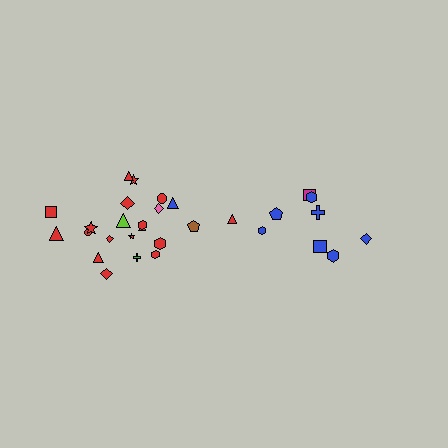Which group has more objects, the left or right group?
The left group.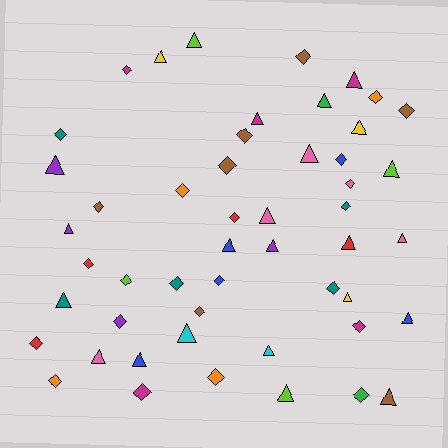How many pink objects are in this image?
There are 5 pink objects.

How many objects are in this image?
There are 50 objects.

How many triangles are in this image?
There are 24 triangles.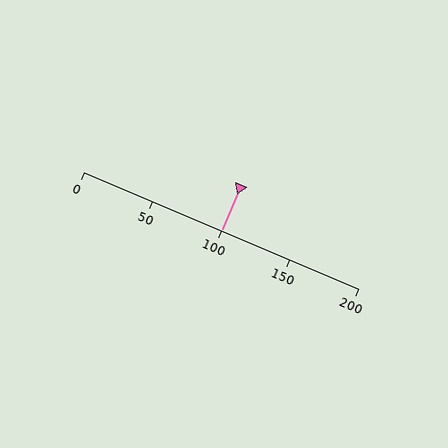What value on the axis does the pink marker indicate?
The marker indicates approximately 100.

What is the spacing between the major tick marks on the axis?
The major ticks are spaced 50 apart.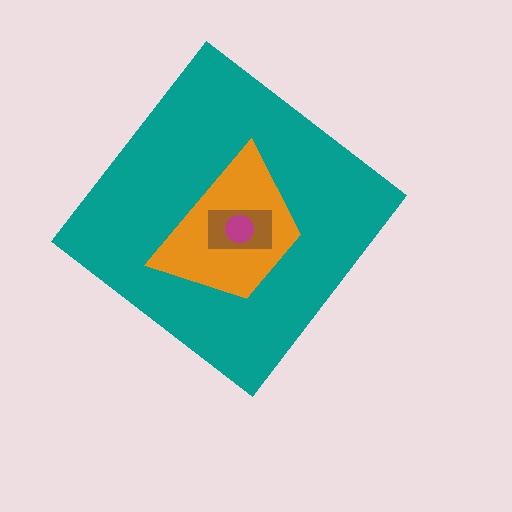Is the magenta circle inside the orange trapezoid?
Yes.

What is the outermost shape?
The teal diamond.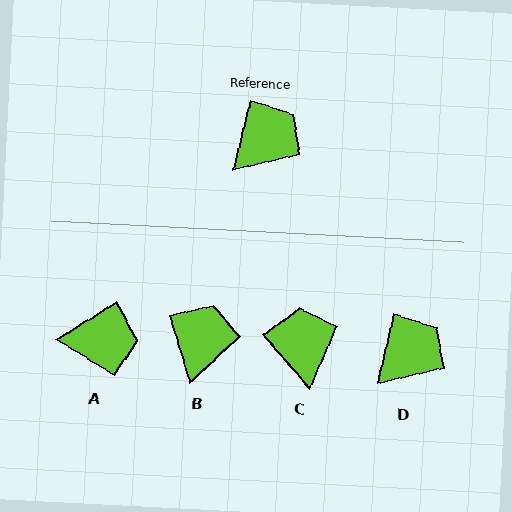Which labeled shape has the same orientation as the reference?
D.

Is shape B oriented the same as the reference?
No, it is off by about 30 degrees.